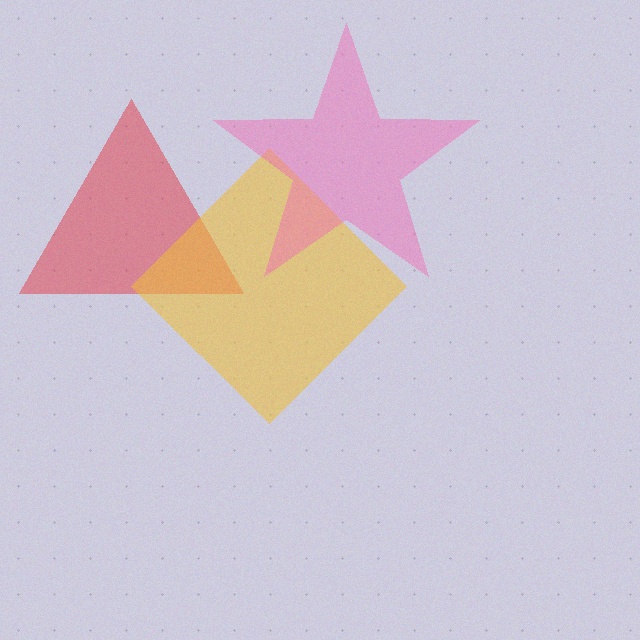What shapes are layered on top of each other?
The layered shapes are: a red triangle, a yellow diamond, a pink star.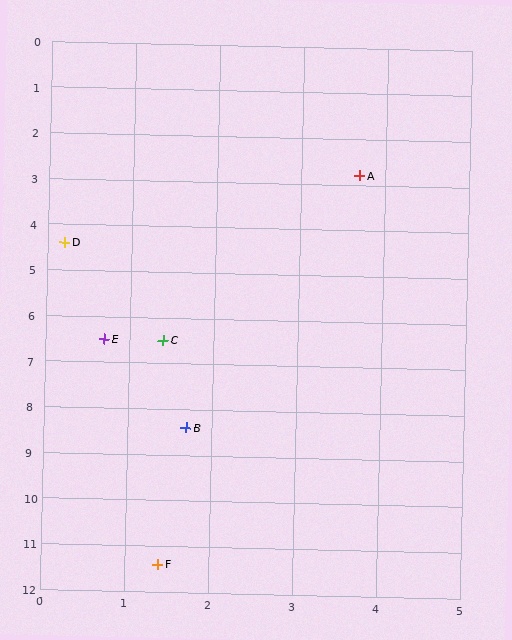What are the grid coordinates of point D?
Point D is at approximately (0.2, 4.4).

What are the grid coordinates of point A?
Point A is at approximately (3.7, 2.8).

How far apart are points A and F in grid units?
Points A and F are about 8.9 grid units apart.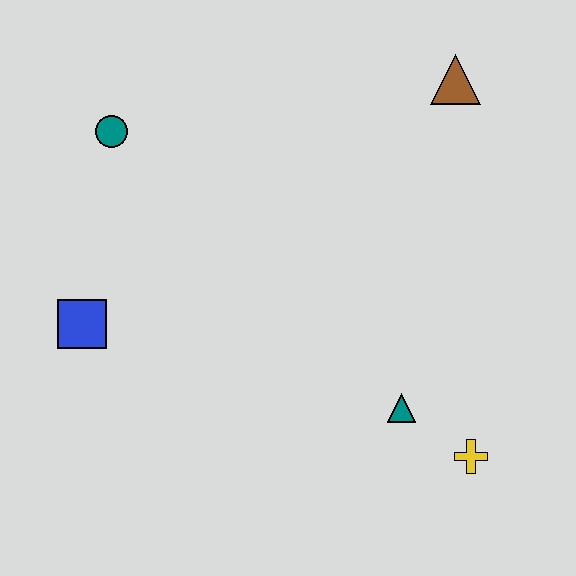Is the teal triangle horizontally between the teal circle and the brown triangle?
Yes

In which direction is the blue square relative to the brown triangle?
The blue square is to the left of the brown triangle.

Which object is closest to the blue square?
The teal circle is closest to the blue square.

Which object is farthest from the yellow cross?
The teal circle is farthest from the yellow cross.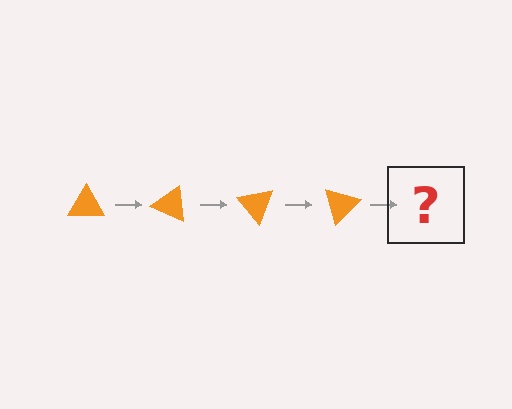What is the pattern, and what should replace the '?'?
The pattern is that the triangle rotates 25 degrees each step. The '?' should be an orange triangle rotated 100 degrees.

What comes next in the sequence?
The next element should be an orange triangle rotated 100 degrees.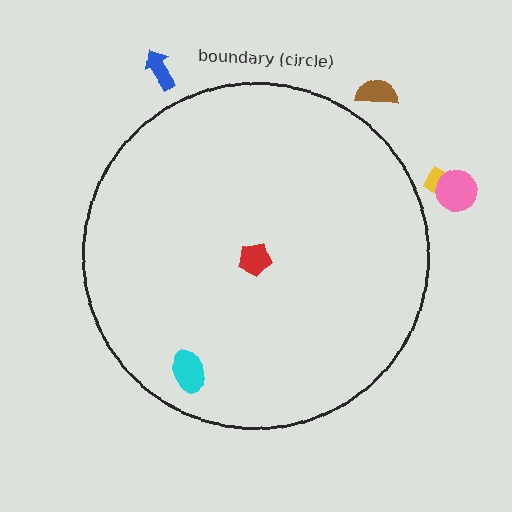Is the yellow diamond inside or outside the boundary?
Outside.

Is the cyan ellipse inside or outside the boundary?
Inside.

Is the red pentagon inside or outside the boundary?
Inside.